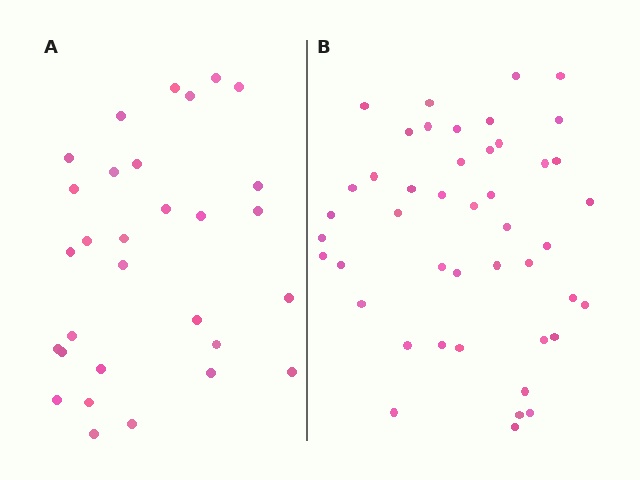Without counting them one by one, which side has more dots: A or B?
Region B (the right region) has more dots.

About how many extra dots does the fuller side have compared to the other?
Region B has approximately 15 more dots than region A.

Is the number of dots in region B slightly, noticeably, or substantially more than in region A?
Region B has substantially more. The ratio is roughly 1.5 to 1.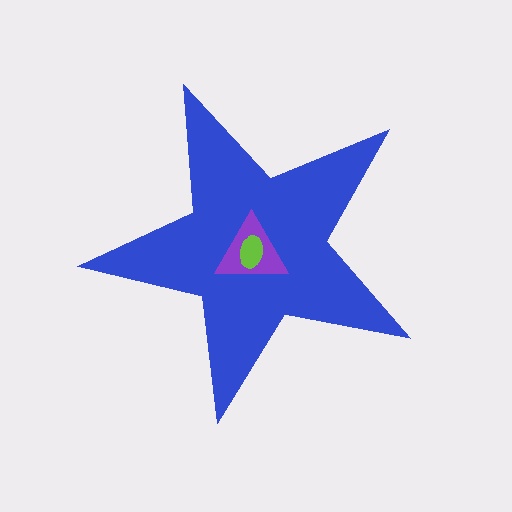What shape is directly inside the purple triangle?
The lime ellipse.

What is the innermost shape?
The lime ellipse.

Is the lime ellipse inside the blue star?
Yes.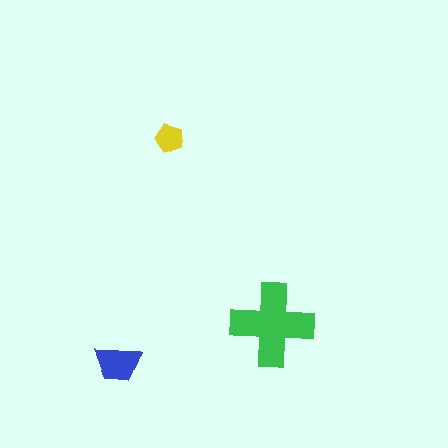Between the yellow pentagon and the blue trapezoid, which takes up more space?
The blue trapezoid.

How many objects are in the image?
There are 3 objects in the image.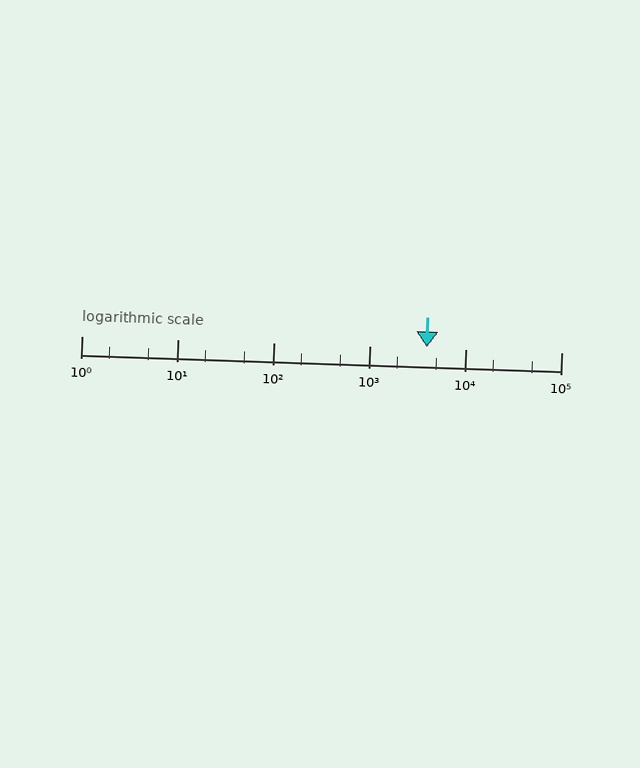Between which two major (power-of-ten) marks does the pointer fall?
The pointer is between 1000 and 10000.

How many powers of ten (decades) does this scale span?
The scale spans 5 decades, from 1 to 100000.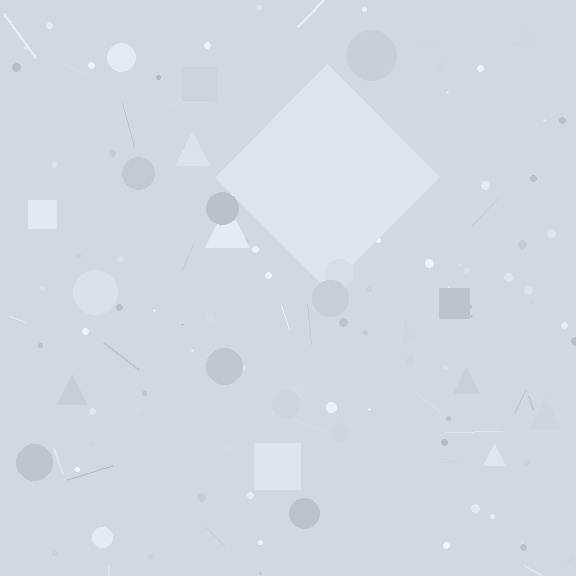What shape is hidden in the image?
A diamond is hidden in the image.